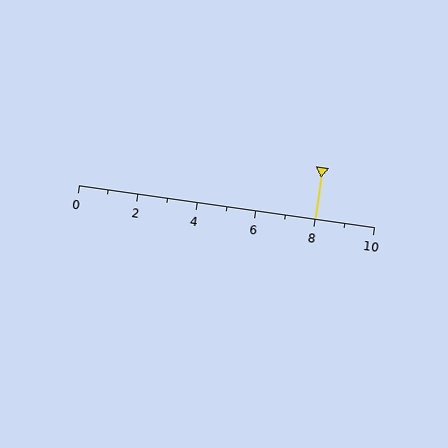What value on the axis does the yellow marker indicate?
The marker indicates approximately 8.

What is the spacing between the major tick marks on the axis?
The major ticks are spaced 2 apart.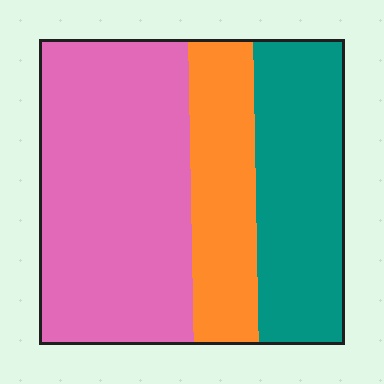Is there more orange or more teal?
Teal.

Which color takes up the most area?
Pink, at roughly 50%.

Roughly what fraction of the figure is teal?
Teal covers roughly 30% of the figure.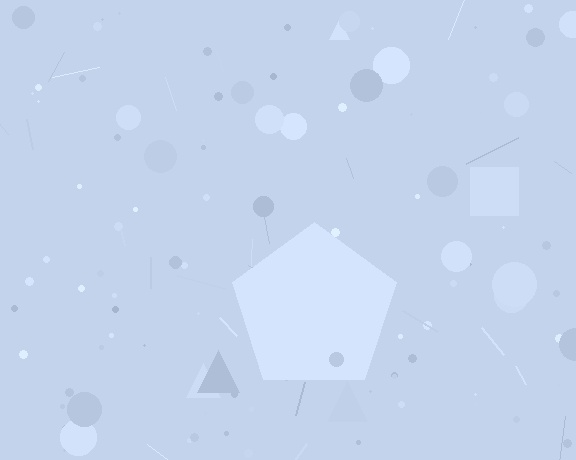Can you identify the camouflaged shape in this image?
The camouflaged shape is a pentagon.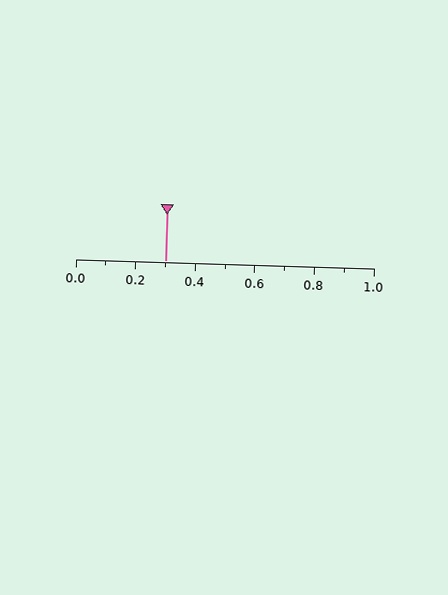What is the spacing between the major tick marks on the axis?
The major ticks are spaced 0.2 apart.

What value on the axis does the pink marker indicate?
The marker indicates approximately 0.3.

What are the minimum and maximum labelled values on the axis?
The axis runs from 0.0 to 1.0.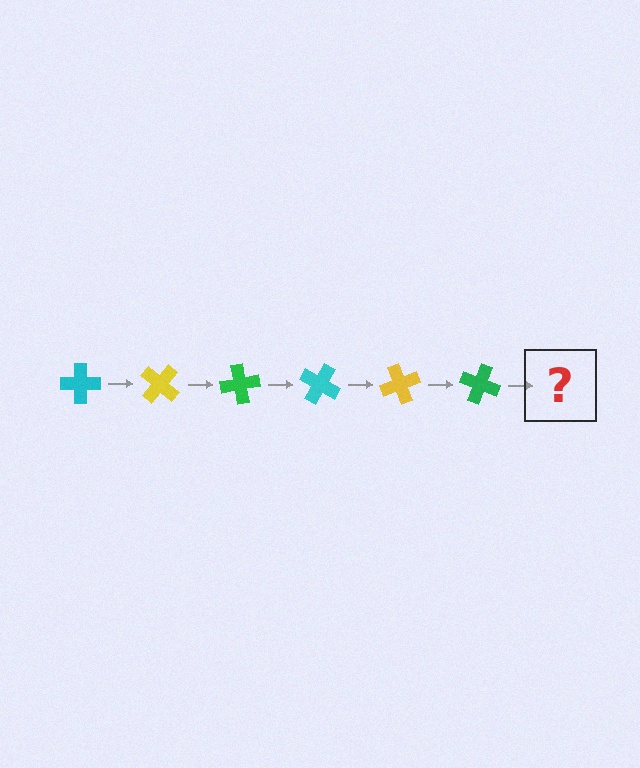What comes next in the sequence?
The next element should be a cyan cross, rotated 240 degrees from the start.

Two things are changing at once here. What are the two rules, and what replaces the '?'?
The two rules are that it rotates 40 degrees each step and the color cycles through cyan, yellow, and green. The '?' should be a cyan cross, rotated 240 degrees from the start.